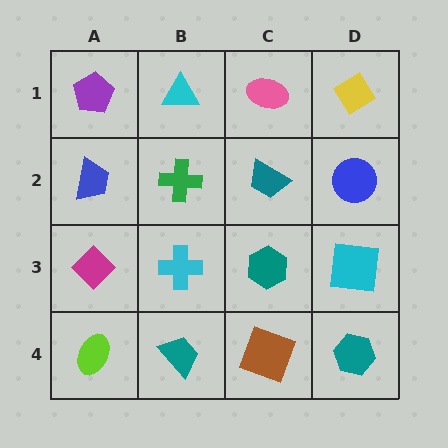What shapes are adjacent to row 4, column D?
A cyan square (row 3, column D), a brown square (row 4, column C).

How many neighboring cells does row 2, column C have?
4.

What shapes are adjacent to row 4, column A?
A magenta diamond (row 3, column A), a teal trapezoid (row 4, column B).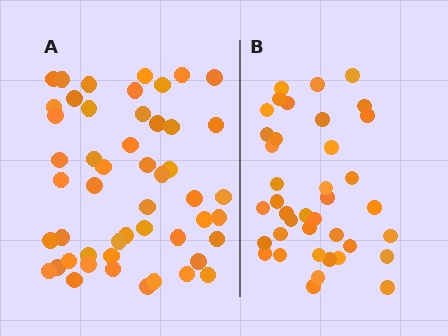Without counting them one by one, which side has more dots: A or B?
Region A (the left region) has more dots.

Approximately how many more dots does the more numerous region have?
Region A has roughly 12 or so more dots than region B.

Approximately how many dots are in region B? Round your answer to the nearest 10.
About 40 dots. (The exact count is 39, which rounds to 40.)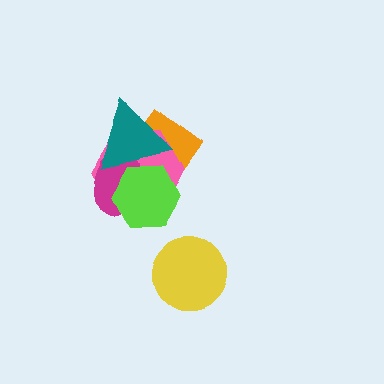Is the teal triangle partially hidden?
Yes, it is partially covered by another shape.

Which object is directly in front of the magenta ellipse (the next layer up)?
The teal triangle is directly in front of the magenta ellipse.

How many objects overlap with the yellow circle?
0 objects overlap with the yellow circle.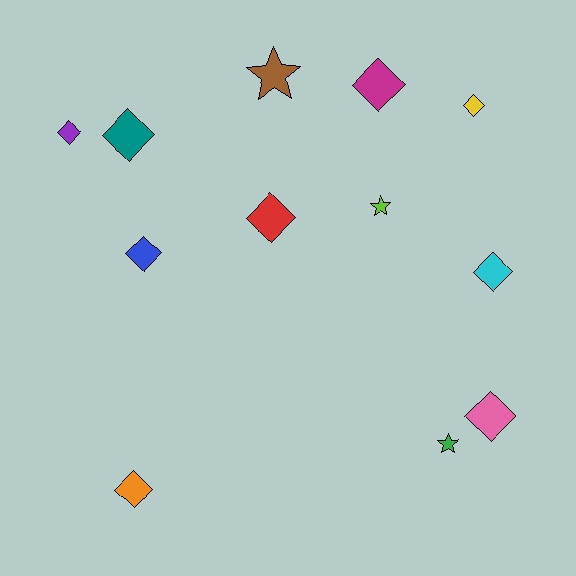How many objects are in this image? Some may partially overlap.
There are 12 objects.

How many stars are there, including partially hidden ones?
There are 3 stars.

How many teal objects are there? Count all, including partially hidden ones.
There is 1 teal object.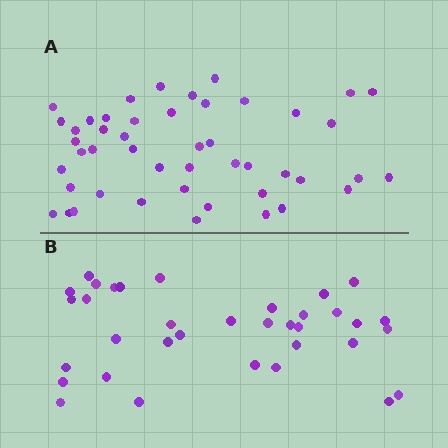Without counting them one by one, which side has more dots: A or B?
Region A (the top region) has more dots.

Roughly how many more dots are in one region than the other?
Region A has roughly 12 or so more dots than region B.